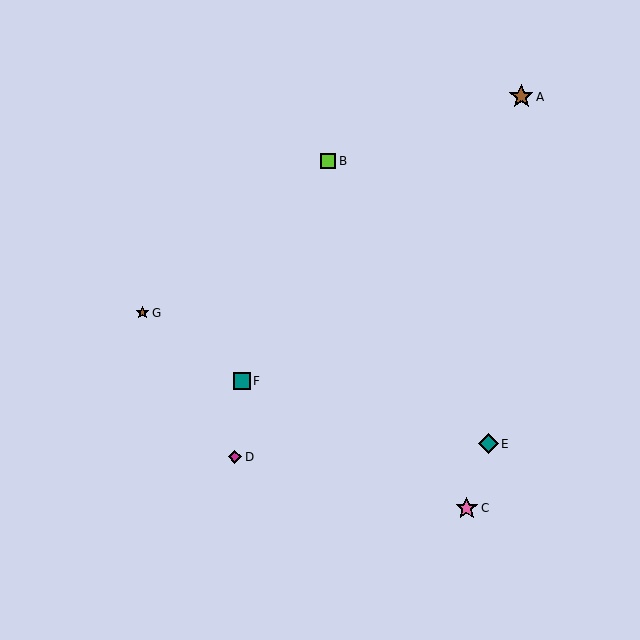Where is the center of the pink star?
The center of the pink star is at (467, 508).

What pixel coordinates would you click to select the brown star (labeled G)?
Click at (142, 313) to select the brown star G.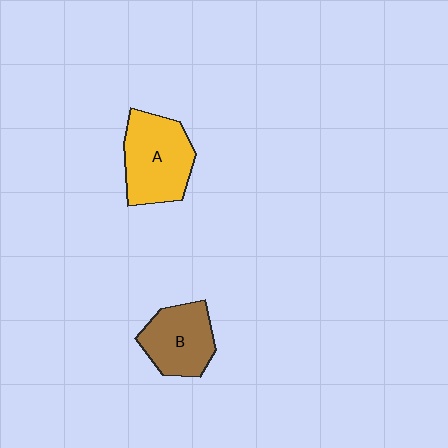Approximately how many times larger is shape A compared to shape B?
Approximately 1.2 times.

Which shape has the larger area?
Shape A (yellow).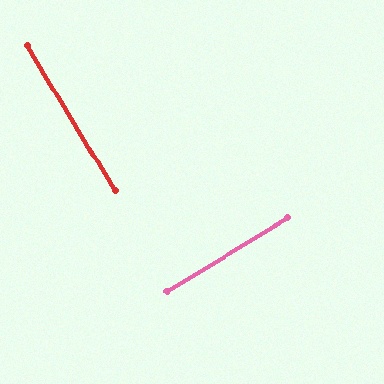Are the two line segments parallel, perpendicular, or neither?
Perpendicular — they meet at approximately 89°.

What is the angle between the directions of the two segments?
Approximately 89 degrees.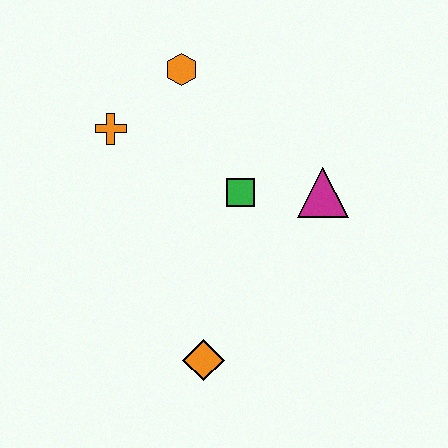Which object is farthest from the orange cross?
The orange diamond is farthest from the orange cross.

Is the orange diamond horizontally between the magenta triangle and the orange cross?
Yes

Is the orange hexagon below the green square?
No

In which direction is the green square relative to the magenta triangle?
The green square is to the left of the magenta triangle.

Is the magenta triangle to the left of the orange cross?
No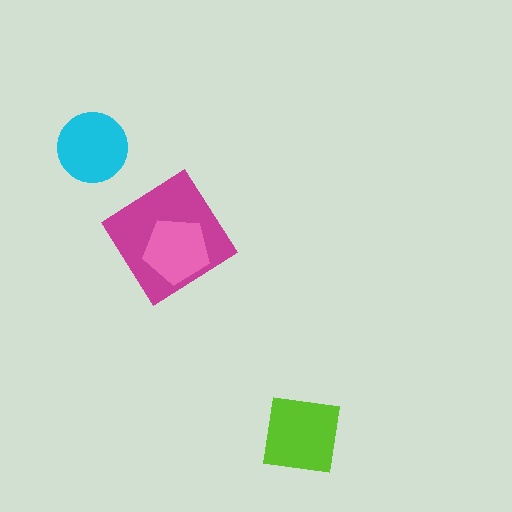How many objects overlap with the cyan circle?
0 objects overlap with the cyan circle.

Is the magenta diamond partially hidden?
Yes, it is partially covered by another shape.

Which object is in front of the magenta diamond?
The pink pentagon is in front of the magenta diamond.